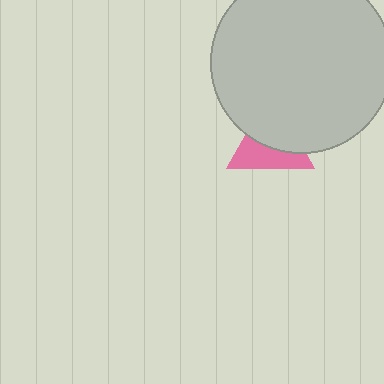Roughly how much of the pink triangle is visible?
About half of it is visible (roughly 48%).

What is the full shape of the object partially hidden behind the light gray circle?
The partially hidden object is a pink triangle.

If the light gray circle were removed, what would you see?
You would see the complete pink triangle.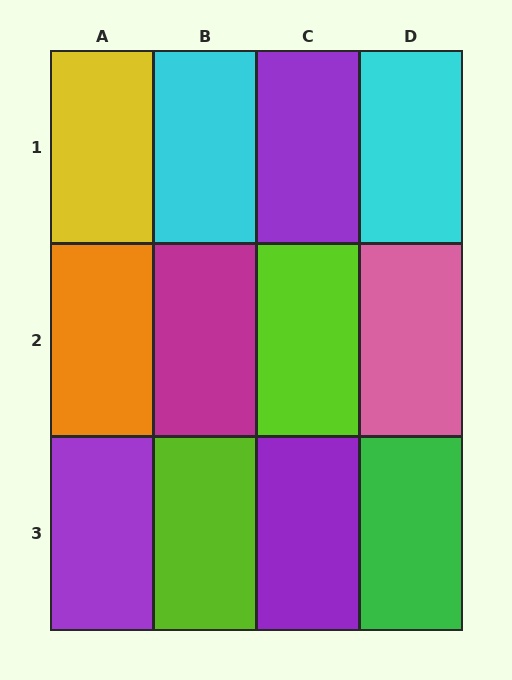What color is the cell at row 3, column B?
Lime.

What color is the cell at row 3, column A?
Purple.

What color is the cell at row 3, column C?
Purple.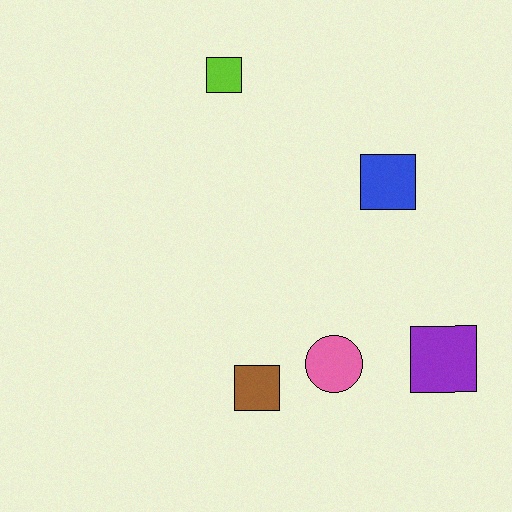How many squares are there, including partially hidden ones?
There are 4 squares.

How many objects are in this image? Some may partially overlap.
There are 5 objects.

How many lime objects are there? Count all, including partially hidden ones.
There is 1 lime object.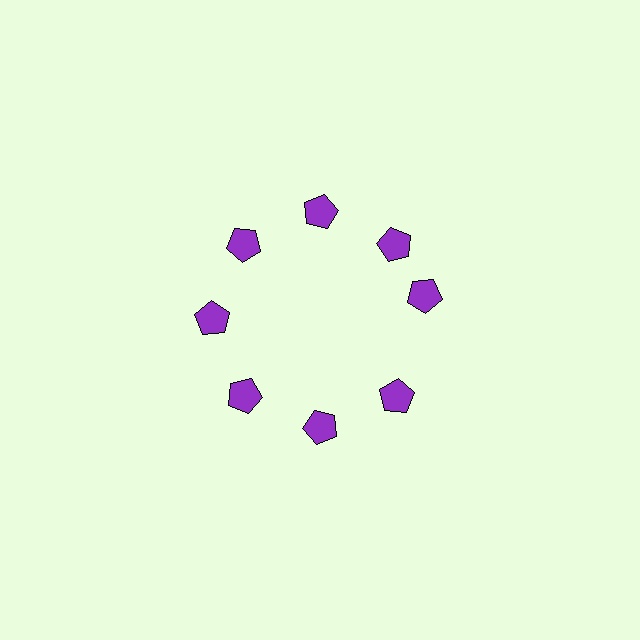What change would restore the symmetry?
The symmetry would be restored by rotating it back into even spacing with its neighbors so that all 8 pentagons sit at equal angles and equal distance from the center.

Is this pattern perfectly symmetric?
No. The 8 purple pentagons are arranged in a ring, but one element near the 3 o'clock position is rotated out of alignment along the ring, breaking the 8-fold rotational symmetry.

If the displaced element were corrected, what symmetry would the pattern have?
It would have 8-fold rotational symmetry — the pattern would map onto itself every 45 degrees.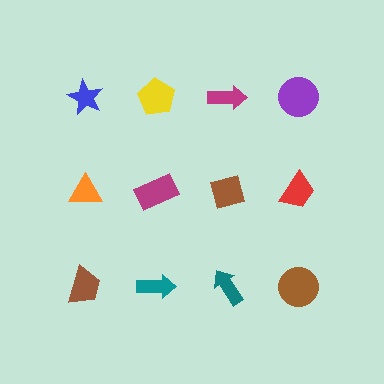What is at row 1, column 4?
A purple circle.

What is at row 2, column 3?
A brown square.